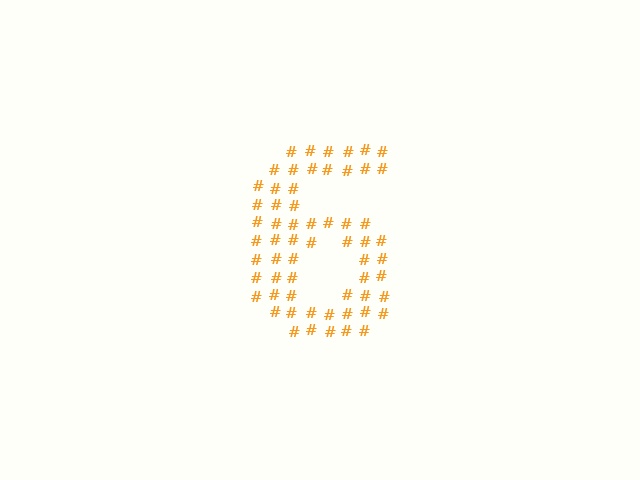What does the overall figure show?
The overall figure shows the digit 6.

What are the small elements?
The small elements are hash symbols.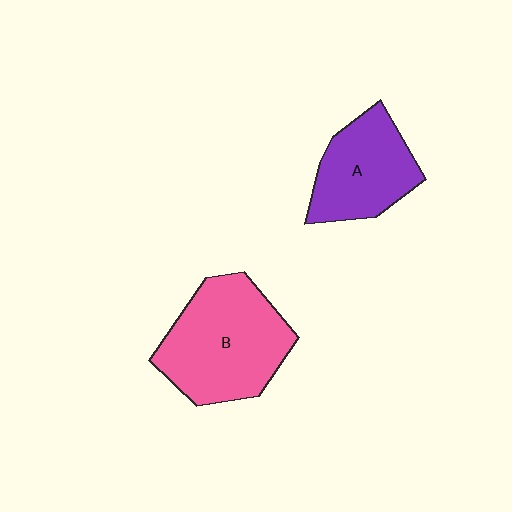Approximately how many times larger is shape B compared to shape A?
Approximately 1.4 times.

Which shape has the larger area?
Shape B (pink).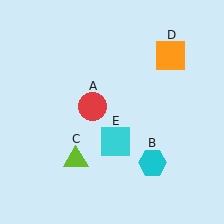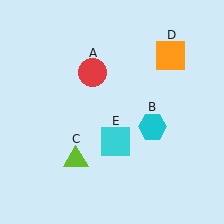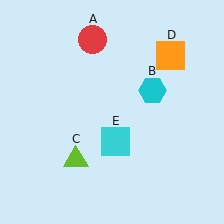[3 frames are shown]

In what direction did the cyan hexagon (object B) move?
The cyan hexagon (object B) moved up.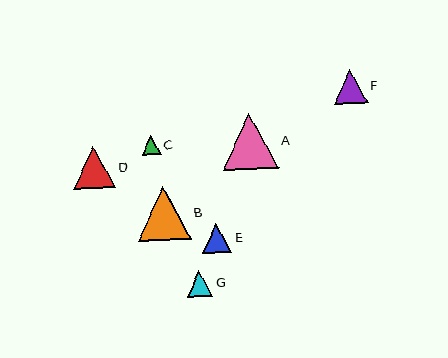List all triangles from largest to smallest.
From largest to smallest: A, B, D, F, E, G, C.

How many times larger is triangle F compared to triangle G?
Triangle F is approximately 1.3 times the size of triangle G.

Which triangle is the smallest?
Triangle C is the smallest with a size of approximately 19 pixels.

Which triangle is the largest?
Triangle A is the largest with a size of approximately 56 pixels.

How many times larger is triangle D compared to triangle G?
Triangle D is approximately 1.6 times the size of triangle G.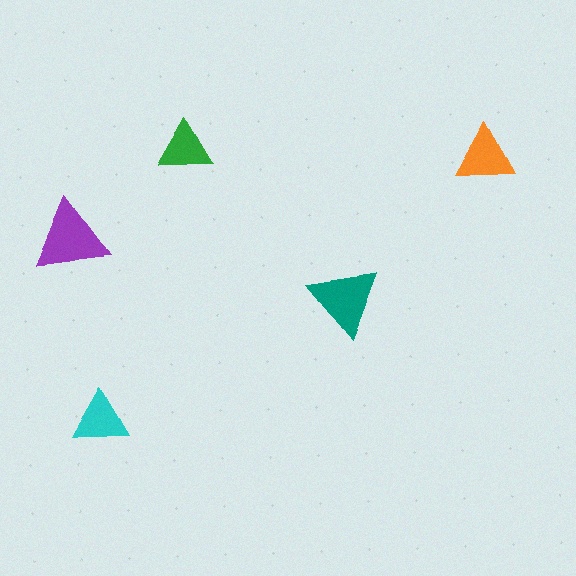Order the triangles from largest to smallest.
the purple one, the teal one, the orange one, the cyan one, the green one.